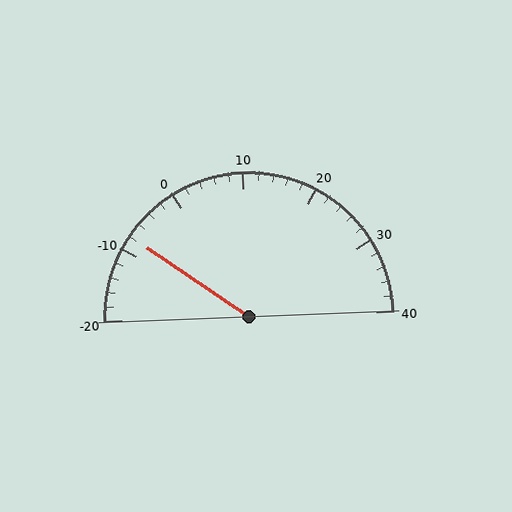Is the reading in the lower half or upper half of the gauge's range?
The reading is in the lower half of the range (-20 to 40).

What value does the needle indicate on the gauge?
The needle indicates approximately -8.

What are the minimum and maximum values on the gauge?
The gauge ranges from -20 to 40.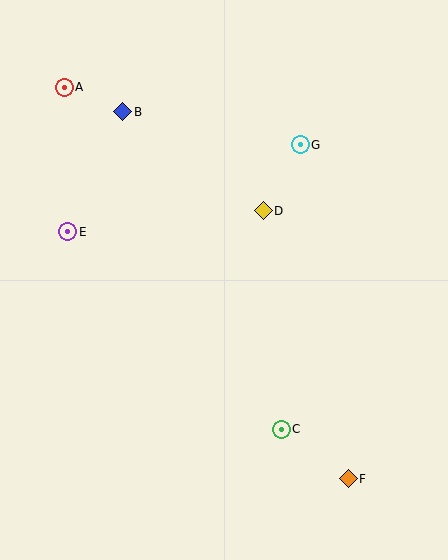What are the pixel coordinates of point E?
Point E is at (68, 232).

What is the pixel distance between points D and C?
The distance between D and C is 219 pixels.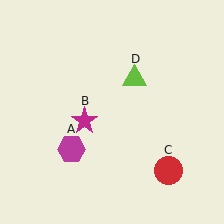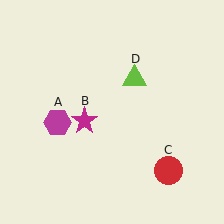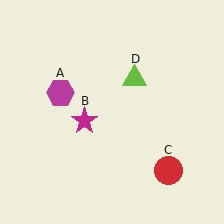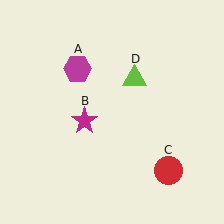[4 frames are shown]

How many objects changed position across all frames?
1 object changed position: magenta hexagon (object A).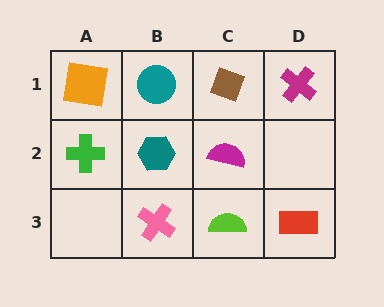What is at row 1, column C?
A brown diamond.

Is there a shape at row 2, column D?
No, that cell is empty.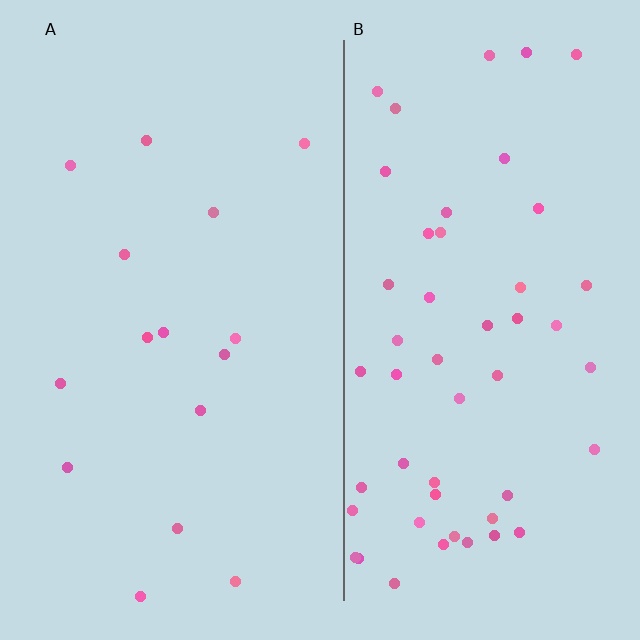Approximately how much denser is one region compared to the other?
Approximately 3.3× — region B over region A.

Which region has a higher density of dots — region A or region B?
B (the right).